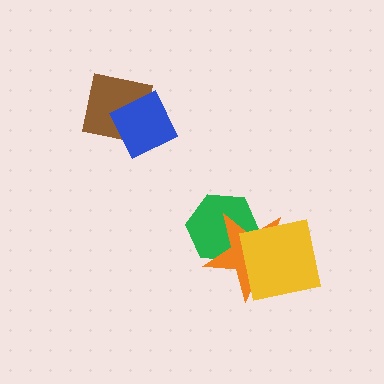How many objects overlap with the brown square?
1 object overlaps with the brown square.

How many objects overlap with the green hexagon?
2 objects overlap with the green hexagon.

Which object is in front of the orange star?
The yellow square is in front of the orange star.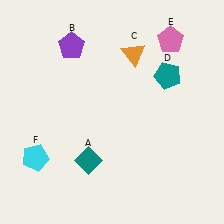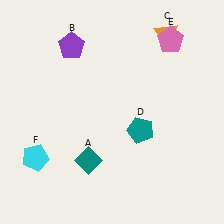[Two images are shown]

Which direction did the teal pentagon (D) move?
The teal pentagon (D) moved down.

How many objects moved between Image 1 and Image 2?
2 objects moved between the two images.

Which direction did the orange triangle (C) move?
The orange triangle (C) moved right.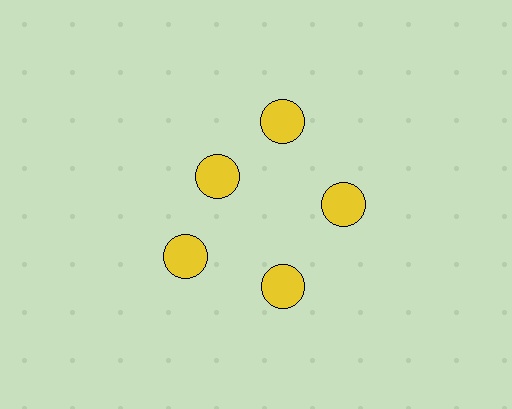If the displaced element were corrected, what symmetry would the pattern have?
It would have 5-fold rotational symmetry — the pattern would map onto itself every 72 degrees.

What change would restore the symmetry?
The symmetry would be restored by moving it outward, back onto the ring so that all 5 circles sit at equal angles and equal distance from the center.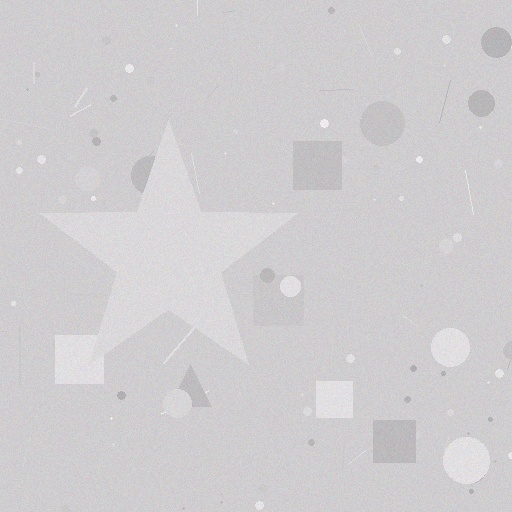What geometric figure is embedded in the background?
A star is embedded in the background.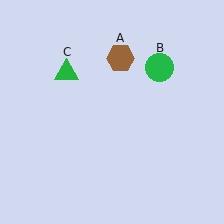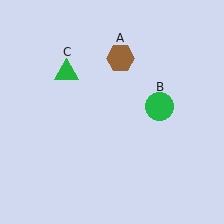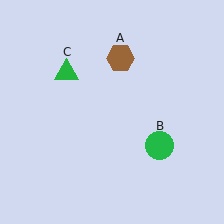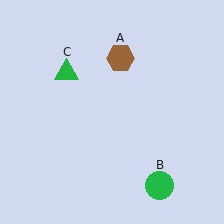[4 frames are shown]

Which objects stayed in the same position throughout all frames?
Brown hexagon (object A) and green triangle (object C) remained stationary.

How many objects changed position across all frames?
1 object changed position: green circle (object B).